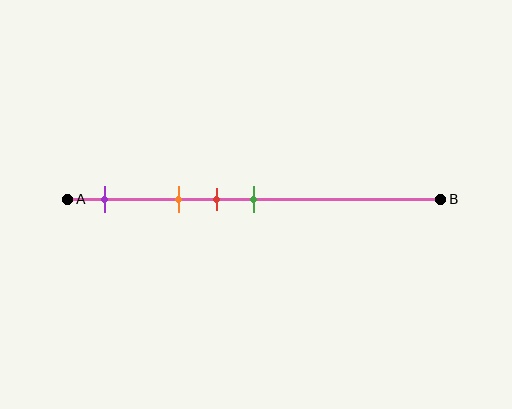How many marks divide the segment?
There are 4 marks dividing the segment.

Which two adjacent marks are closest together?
The red and green marks are the closest adjacent pair.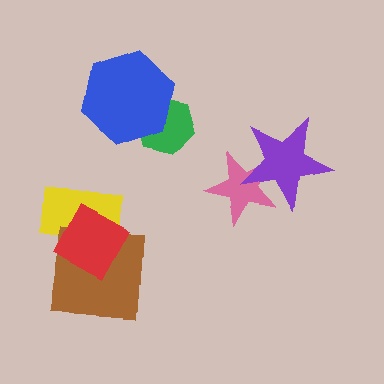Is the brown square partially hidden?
Yes, it is partially covered by another shape.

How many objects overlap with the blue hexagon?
1 object overlaps with the blue hexagon.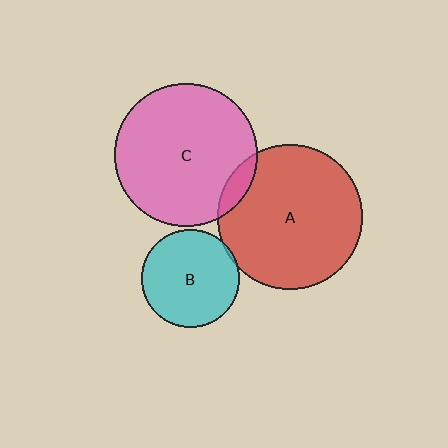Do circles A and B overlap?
Yes.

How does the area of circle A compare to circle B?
Approximately 2.2 times.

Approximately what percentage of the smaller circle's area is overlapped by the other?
Approximately 5%.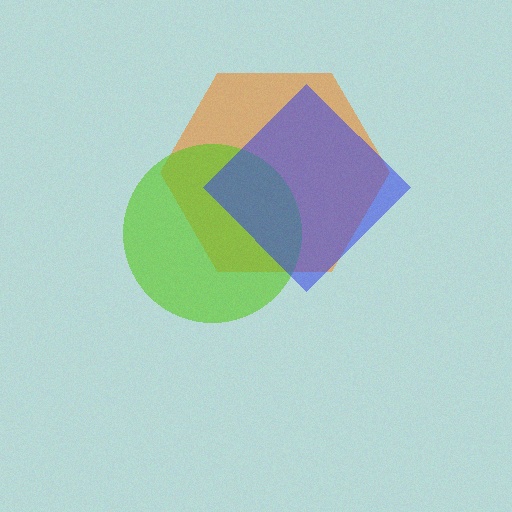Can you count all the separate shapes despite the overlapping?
Yes, there are 3 separate shapes.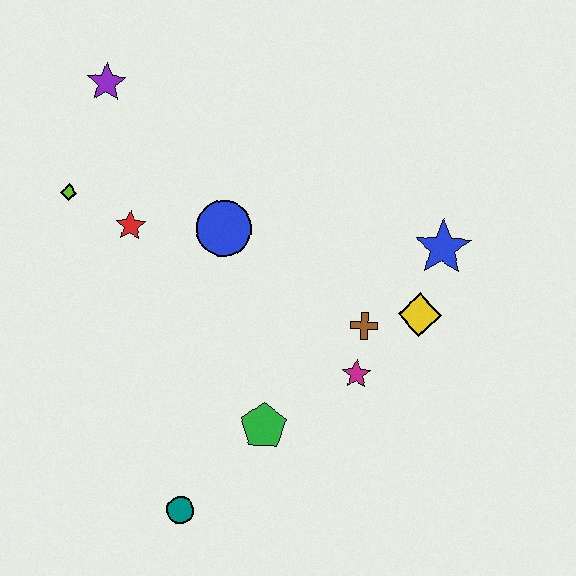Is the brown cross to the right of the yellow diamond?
No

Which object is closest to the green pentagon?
The magenta star is closest to the green pentagon.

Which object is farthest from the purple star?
The teal circle is farthest from the purple star.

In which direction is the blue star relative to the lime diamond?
The blue star is to the right of the lime diamond.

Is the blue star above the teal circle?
Yes